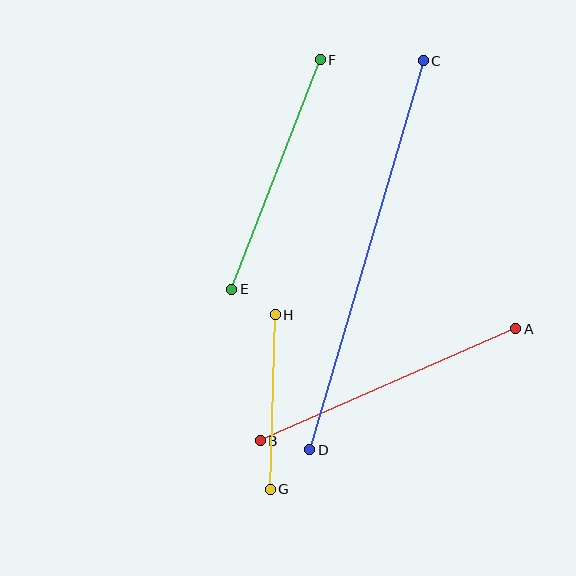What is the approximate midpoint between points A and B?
The midpoint is at approximately (388, 385) pixels.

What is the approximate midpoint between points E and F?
The midpoint is at approximately (276, 174) pixels.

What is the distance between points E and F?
The distance is approximately 246 pixels.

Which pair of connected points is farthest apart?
Points C and D are farthest apart.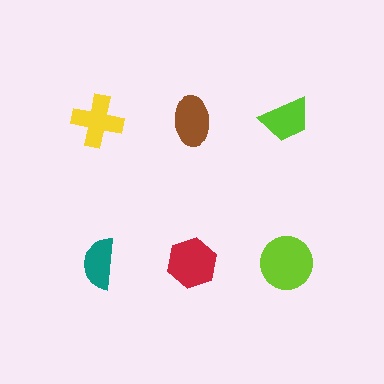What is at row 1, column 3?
A lime trapezoid.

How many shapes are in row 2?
3 shapes.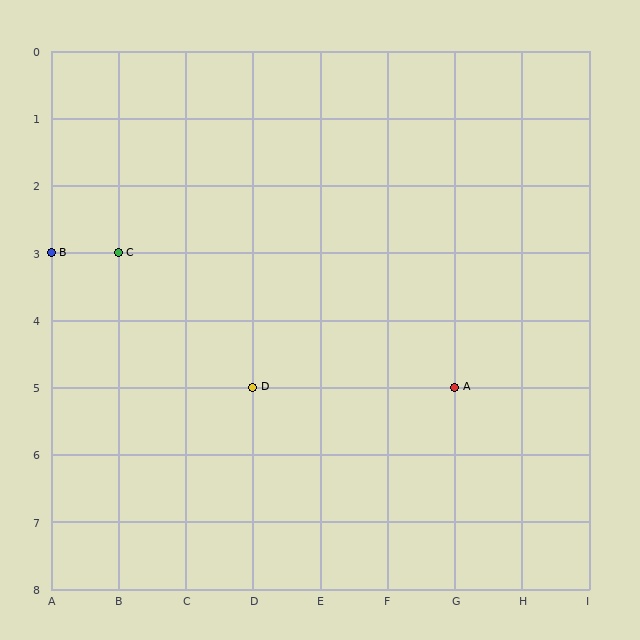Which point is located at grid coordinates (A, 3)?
Point B is at (A, 3).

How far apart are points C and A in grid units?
Points C and A are 5 columns and 2 rows apart (about 5.4 grid units diagonally).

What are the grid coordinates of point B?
Point B is at grid coordinates (A, 3).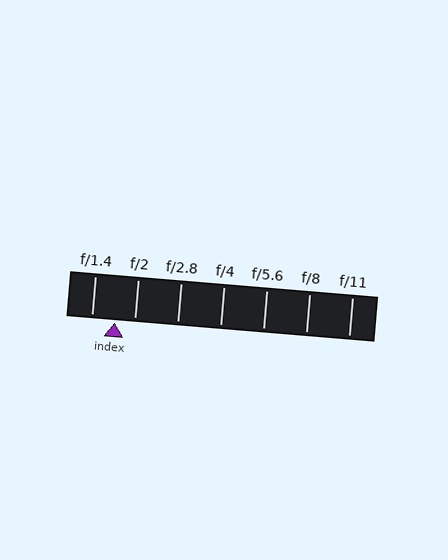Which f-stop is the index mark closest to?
The index mark is closest to f/2.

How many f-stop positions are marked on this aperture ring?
There are 7 f-stop positions marked.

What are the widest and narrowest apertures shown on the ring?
The widest aperture shown is f/1.4 and the narrowest is f/11.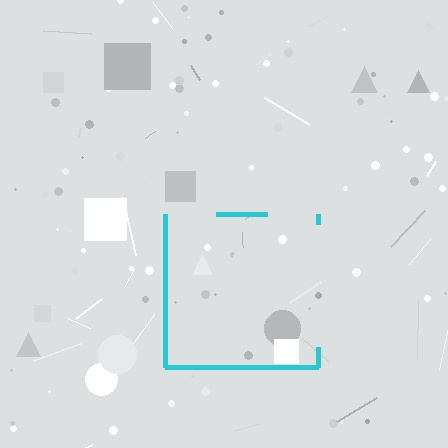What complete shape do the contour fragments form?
The contour fragments form a square.